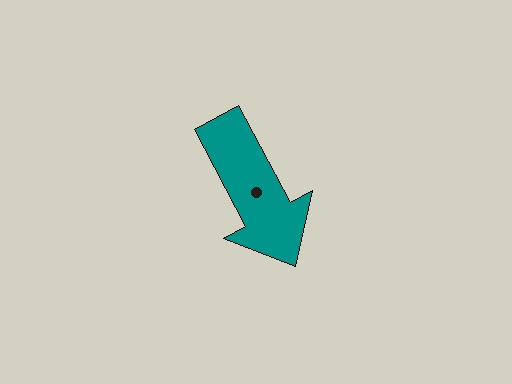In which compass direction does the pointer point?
Southeast.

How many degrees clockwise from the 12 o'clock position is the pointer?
Approximately 152 degrees.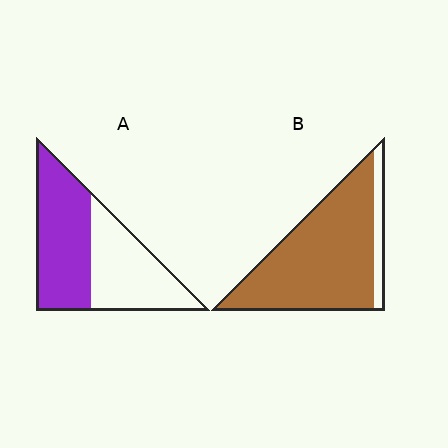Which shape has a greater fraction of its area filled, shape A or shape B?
Shape B.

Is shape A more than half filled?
Roughly half.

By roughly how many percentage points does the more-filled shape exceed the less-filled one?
By roughly 35 percentage points (B over A).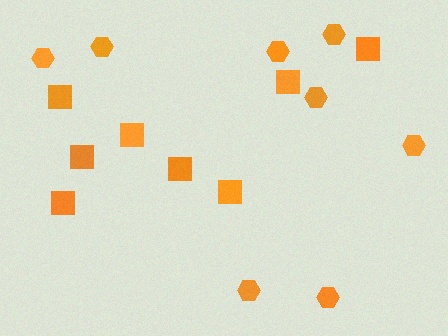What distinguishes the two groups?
There are 2 groups: one group of squares (8) and one group of hexagons (8).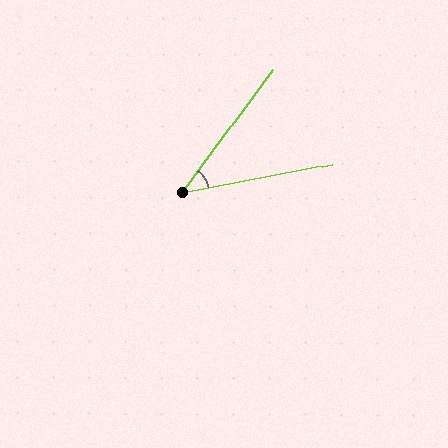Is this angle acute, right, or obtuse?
It is acute.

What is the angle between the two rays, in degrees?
Approximately 43 degrees.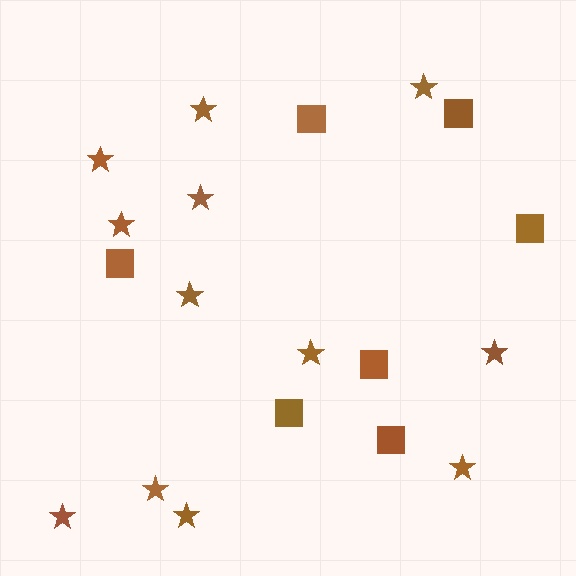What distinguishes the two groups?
There are 2 groups: one group of squares (7) and one group of stars (12).